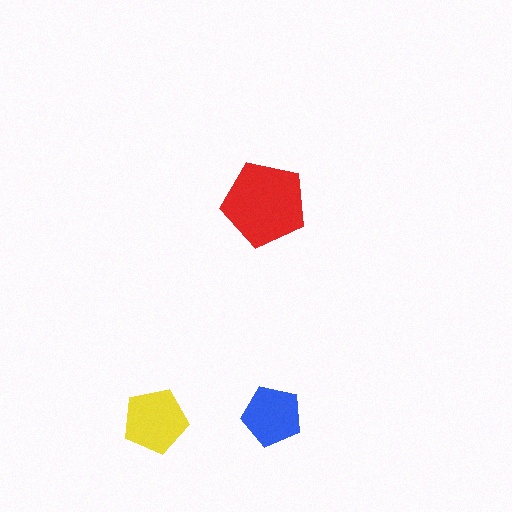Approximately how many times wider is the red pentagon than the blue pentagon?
About 1.5 times wider.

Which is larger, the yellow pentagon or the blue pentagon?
The yellow one.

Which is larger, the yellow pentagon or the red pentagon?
The red one.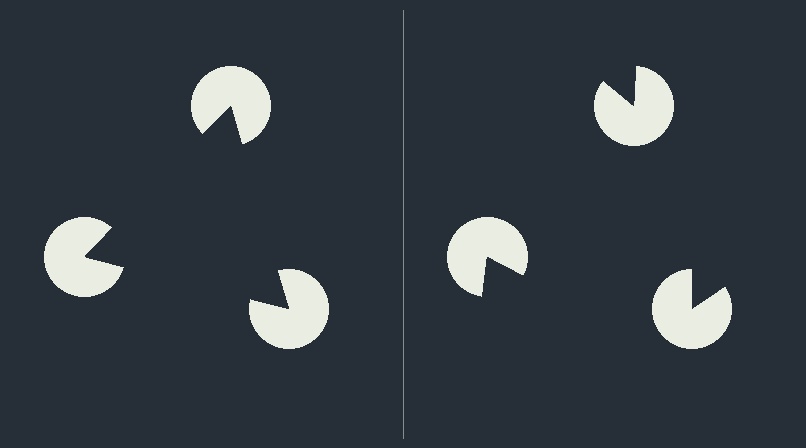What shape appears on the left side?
An illusory triangle.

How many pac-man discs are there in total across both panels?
6 — 3 on each side.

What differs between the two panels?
The pac-man discs are positioned identically on both sides; only the wedge orientations differ. On the left they align to a triangle; on the right they are misaligned.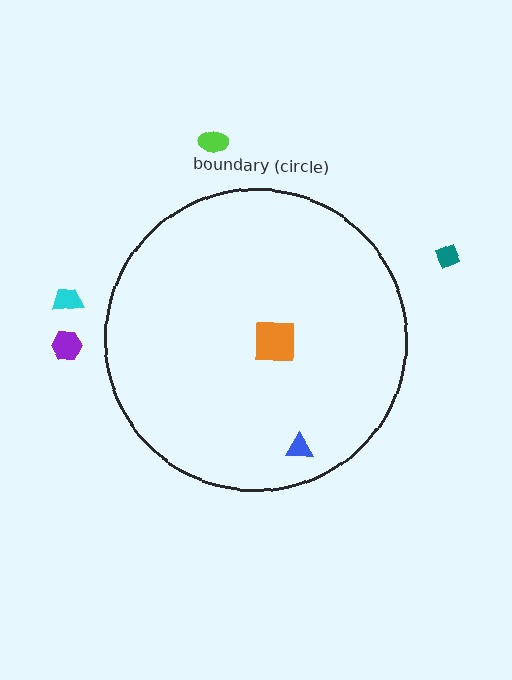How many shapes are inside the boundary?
2 inside, 4 outside.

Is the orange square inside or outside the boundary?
Inside.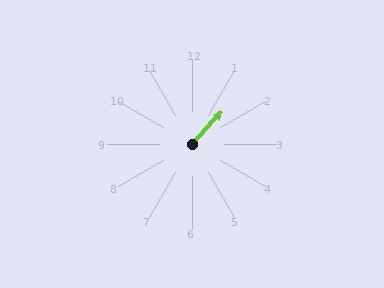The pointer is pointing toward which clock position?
Roughly 1 o'clock.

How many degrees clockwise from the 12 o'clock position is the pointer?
Approximately 43 degrees.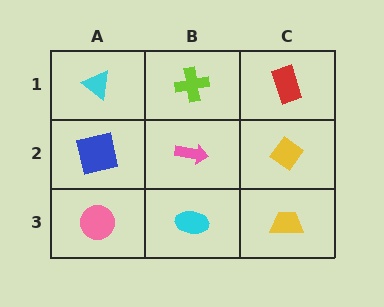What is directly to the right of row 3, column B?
A yellow trapezoid.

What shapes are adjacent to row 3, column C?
A yellow diamond (row 2, column C), a cyan ellipse (row 3, column B).